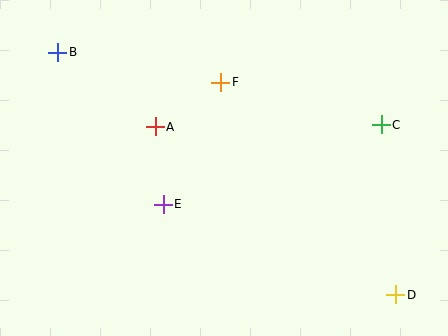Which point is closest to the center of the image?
Point E at (163, 204) is closest to the center.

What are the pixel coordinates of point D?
Point D is at (396, 295).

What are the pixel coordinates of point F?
Point F is at (221, 82).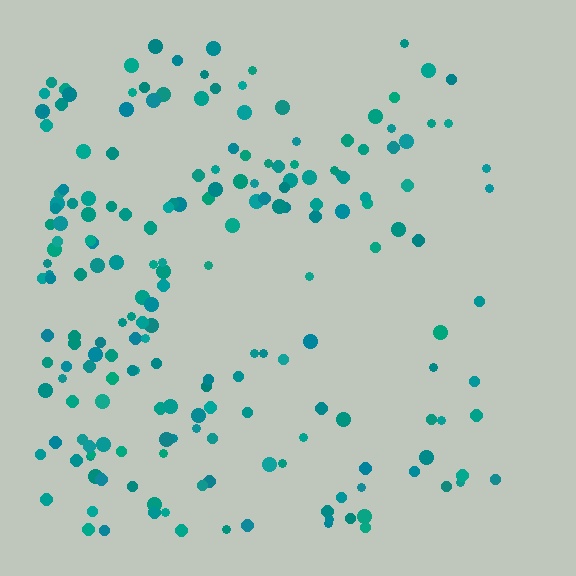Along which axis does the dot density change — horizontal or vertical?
Horizontal.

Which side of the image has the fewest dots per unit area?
The right.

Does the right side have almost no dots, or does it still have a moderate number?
Still a moderate number, just noticeably fewer than the left.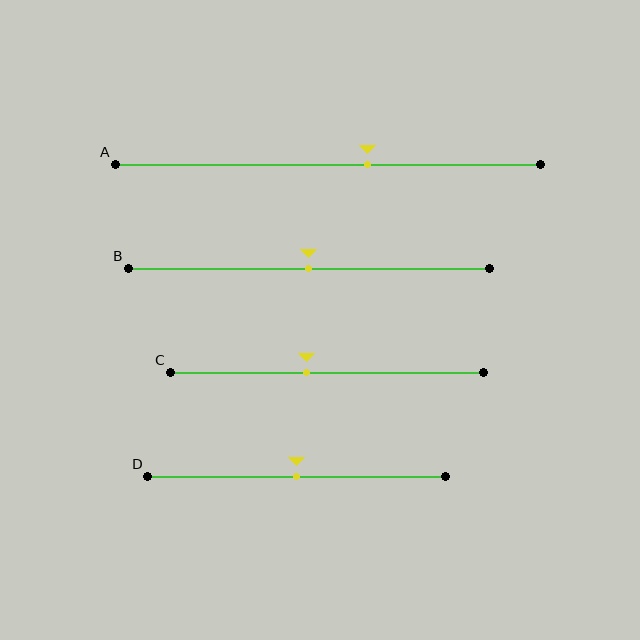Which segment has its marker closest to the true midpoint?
Segment B has its marker closest to the true midpoint.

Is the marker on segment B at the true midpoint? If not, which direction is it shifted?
Yes, the marker on segment B is at the true midpoint.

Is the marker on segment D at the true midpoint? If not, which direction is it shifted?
Yes, the marker on segment D is at the true midpoint.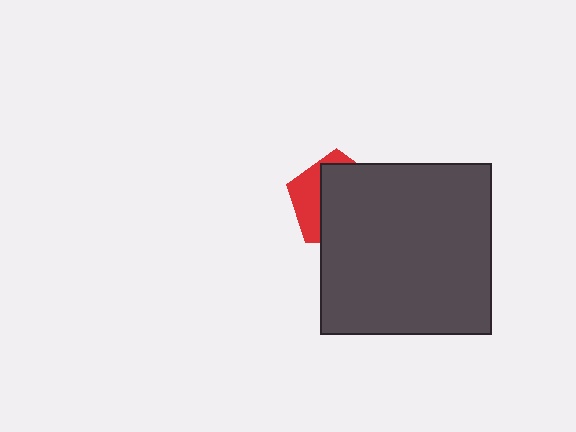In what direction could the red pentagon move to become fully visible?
The red pentagon could move toward the upper-left. That would shift it out from behind the dark gray square entirely.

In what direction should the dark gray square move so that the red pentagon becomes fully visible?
The dark gray square should move toward the lower-right. That is the shortest direction to clear the overlap and leave the red pentagon fully visible.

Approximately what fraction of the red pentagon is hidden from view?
Roughly 68% of the red pentagon is hidden behind the dark gray square.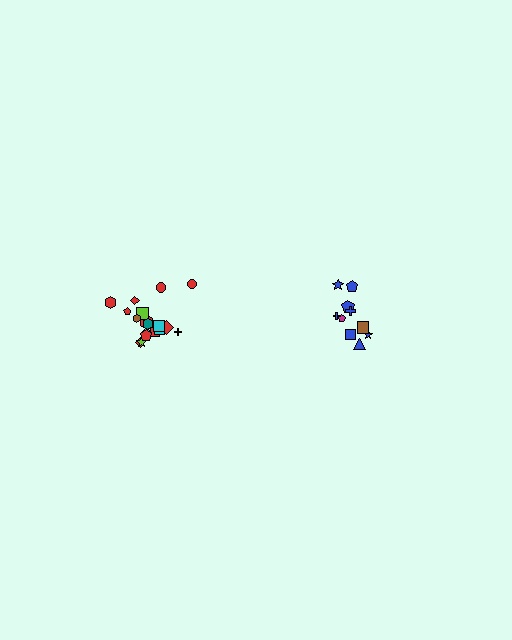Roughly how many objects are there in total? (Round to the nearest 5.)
Roughly 30 objects in total.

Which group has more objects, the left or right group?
The left group.